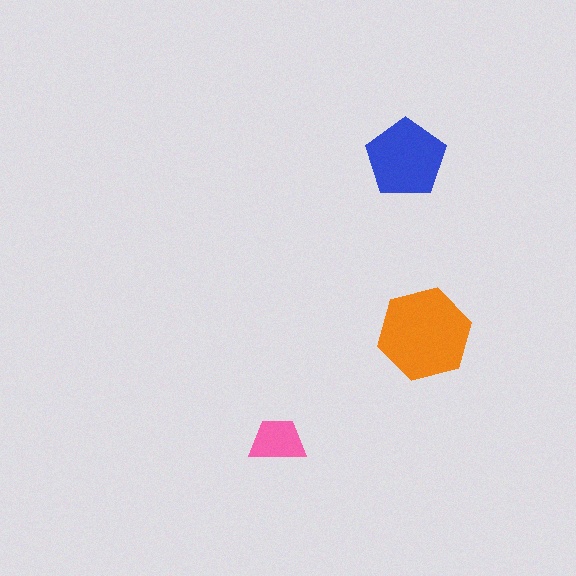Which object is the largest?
The orange hexagon.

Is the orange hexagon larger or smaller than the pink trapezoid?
Larger.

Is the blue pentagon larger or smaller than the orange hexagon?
Smaller.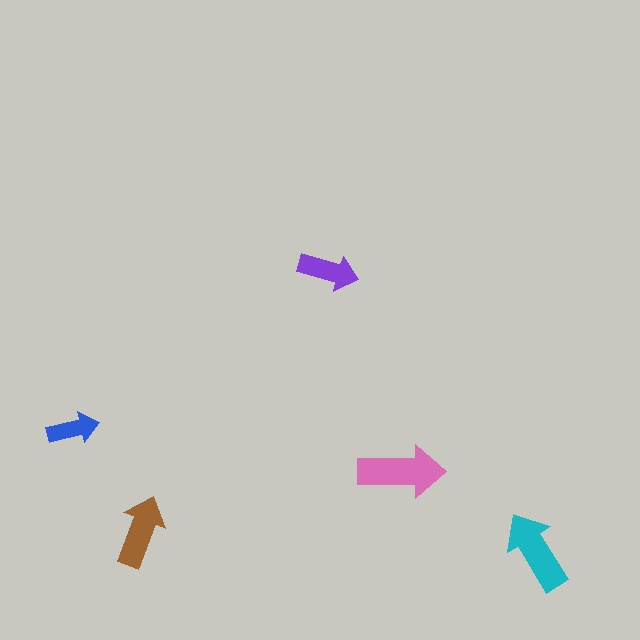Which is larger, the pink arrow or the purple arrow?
The pink one.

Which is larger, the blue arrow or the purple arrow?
The purple one.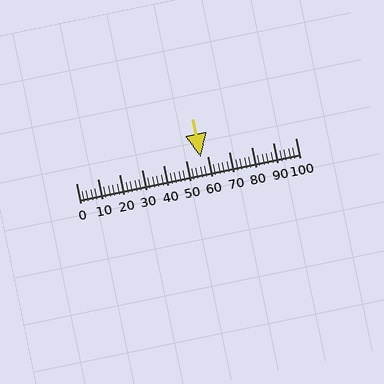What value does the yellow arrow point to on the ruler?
The yellow arrow points to approximately 57.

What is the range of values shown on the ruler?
The ruler shows values from 0 to 100.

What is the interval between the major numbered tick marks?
The major tick marks are spaced 10 units apart.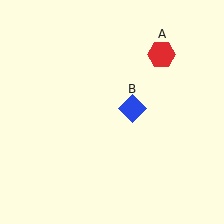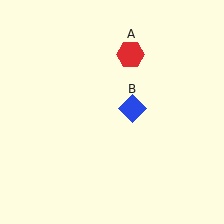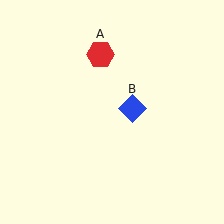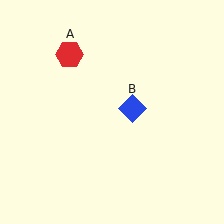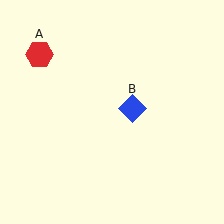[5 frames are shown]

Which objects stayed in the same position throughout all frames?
Blue diamond (object B) remained stationary.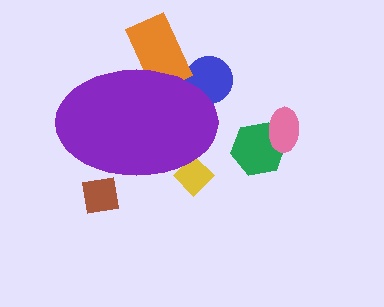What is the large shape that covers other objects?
A purple ellipse.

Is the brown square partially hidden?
Yes, the brown square is partially hidden behind the purple ellipse.